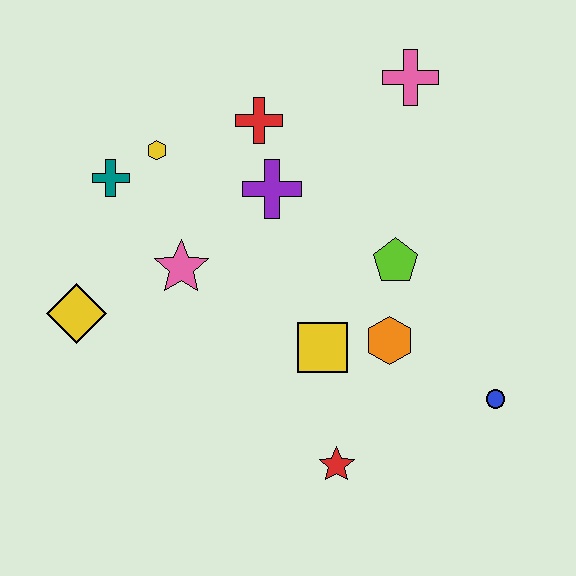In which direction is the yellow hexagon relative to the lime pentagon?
The yellow hexagon is to the left of the lime pentagon.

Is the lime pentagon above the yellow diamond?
Yes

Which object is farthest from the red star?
The pink cross is farthest from the red star.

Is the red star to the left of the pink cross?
Yes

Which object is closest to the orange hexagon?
The yellow square is closest to the orange hexagon.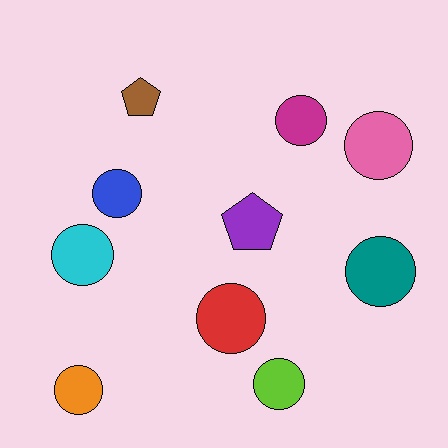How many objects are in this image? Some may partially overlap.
There are 10 objects.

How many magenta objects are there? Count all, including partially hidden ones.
There is 1 magenta object.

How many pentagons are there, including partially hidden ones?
There are 2 pentagons.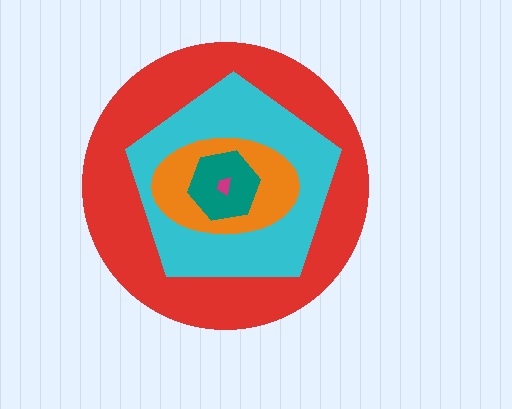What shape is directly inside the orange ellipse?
The teal hexagon.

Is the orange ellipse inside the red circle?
Yes.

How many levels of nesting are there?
5.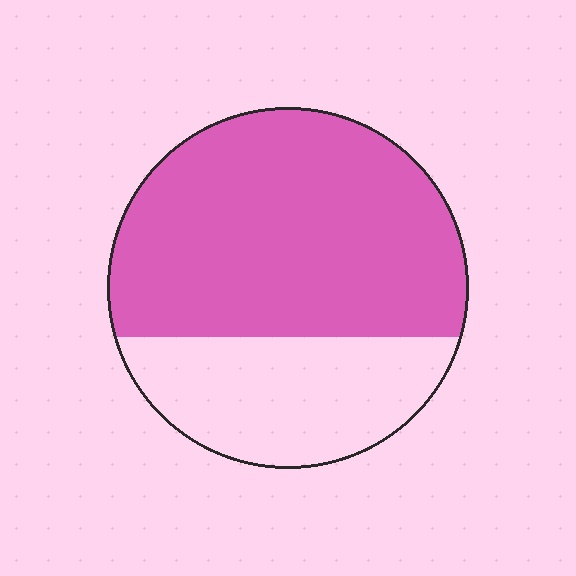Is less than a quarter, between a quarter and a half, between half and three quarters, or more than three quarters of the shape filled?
Between half and three quarters.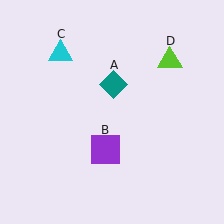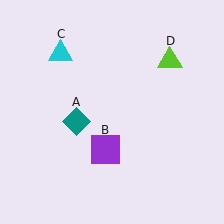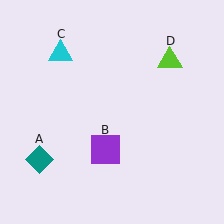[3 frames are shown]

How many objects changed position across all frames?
1 object changed position: teal diamond (object A).